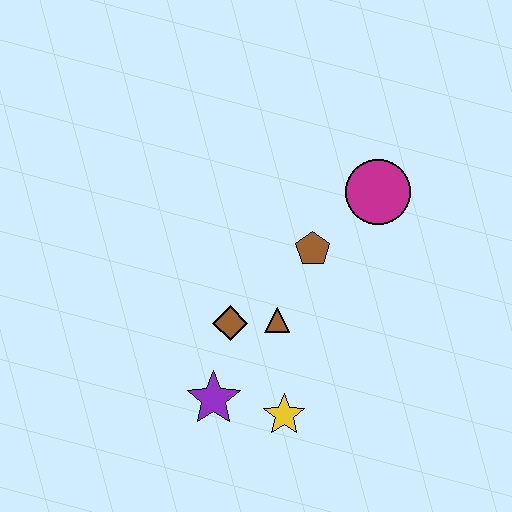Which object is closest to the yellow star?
The purple star is closest to the yellow star.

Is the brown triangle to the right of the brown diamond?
Yes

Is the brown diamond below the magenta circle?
Yes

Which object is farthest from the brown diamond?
The magenta circle is farthest from the brown diamond.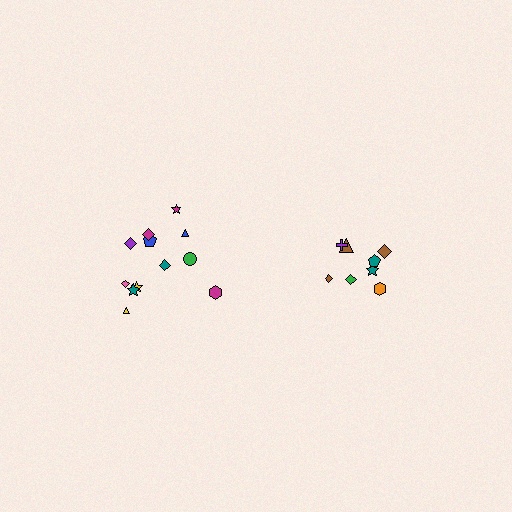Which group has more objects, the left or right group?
The left group.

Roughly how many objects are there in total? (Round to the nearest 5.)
Roughly 20 objects in total.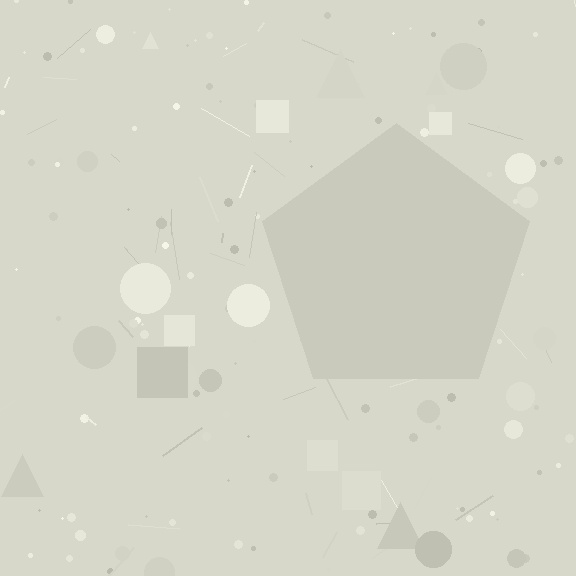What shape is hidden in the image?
A pentagon is hidden in the image.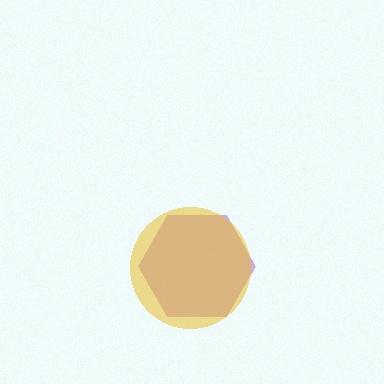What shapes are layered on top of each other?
The layered shapes are: a purple hexagon, a yellow circle.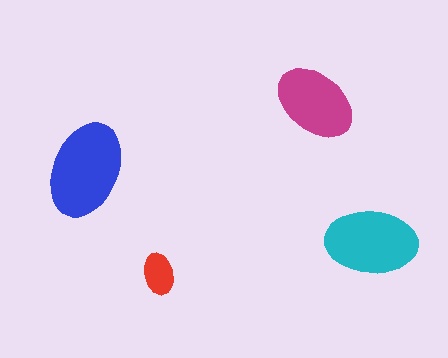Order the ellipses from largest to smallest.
the blue one, the cyan one, the magenta one, the red one.